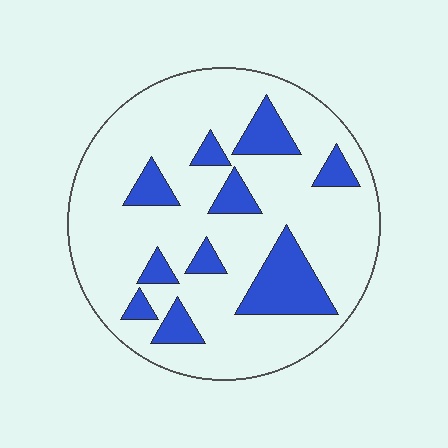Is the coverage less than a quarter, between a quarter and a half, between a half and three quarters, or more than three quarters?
Less than a quarter.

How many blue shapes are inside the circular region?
10.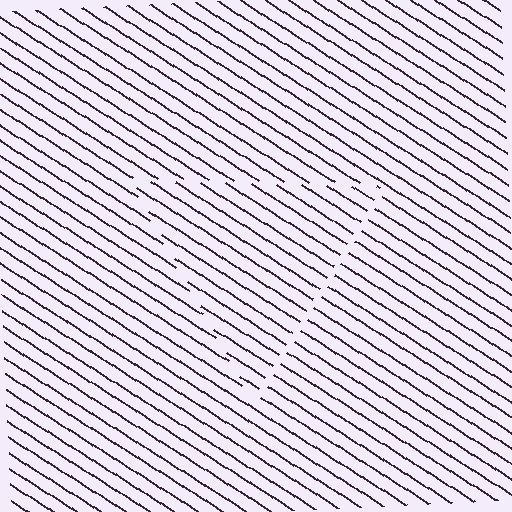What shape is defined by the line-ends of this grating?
An illusory triangle. The interior of the shape contains the same grating, shifted by half a period — the contour is defined by the phase discontinuity where line-ends from the inner and outer gratings abut.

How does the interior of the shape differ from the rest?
The interior of the shape contains the same grating, shifted by half a period — the contour is defined by the phase discontinuity where line-ends from the inner and outer gratings abut.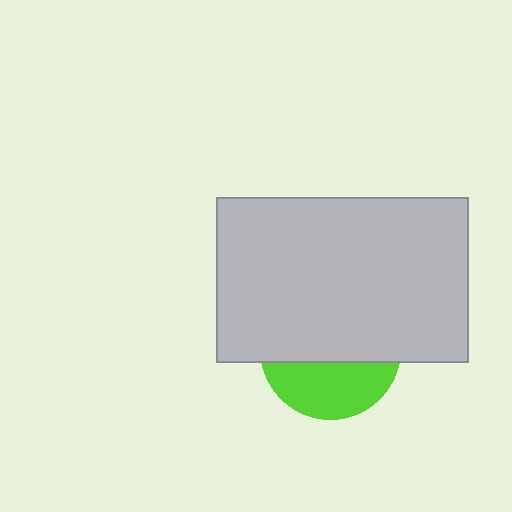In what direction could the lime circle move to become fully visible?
The lime circle could move down. That would shift it out from behind the light gray rectangle entirely.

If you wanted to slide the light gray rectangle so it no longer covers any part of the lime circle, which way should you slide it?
Slide it up — that is the most direct way to separate the two shapes.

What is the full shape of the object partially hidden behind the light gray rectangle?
The partially hidden object is a lime circle.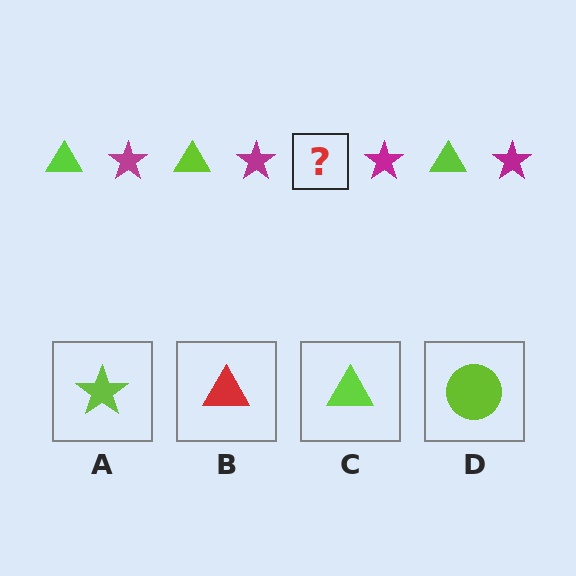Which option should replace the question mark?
Option C.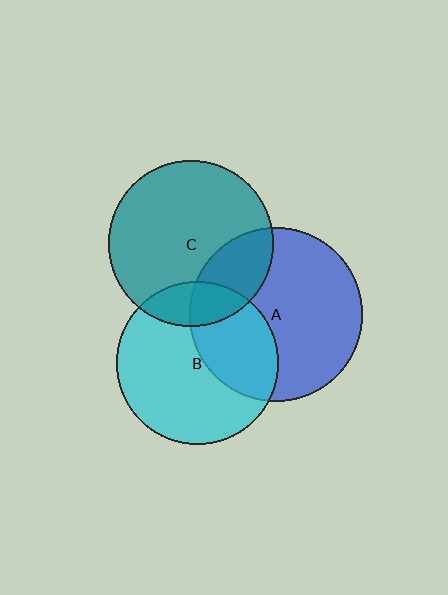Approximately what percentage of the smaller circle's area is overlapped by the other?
Approximately 25%.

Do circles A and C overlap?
Yes.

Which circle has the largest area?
Circle A (blue).